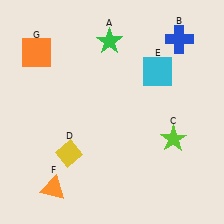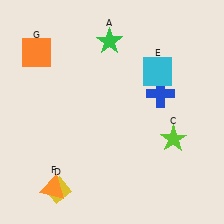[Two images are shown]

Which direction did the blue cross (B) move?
The blue cross (B) moved down.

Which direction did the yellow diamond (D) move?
The yellow diamond (D) moved down.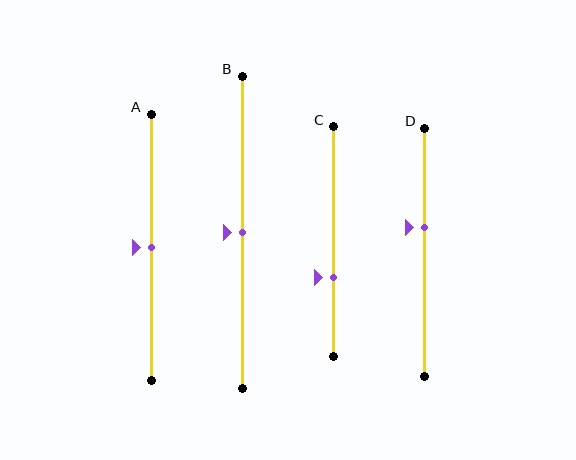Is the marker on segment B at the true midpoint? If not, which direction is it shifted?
Yes, the marker on segment B is at the true midpoint.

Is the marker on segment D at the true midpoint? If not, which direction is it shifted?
No, the marker on segment D is shifted upward by about 10% of the segment length.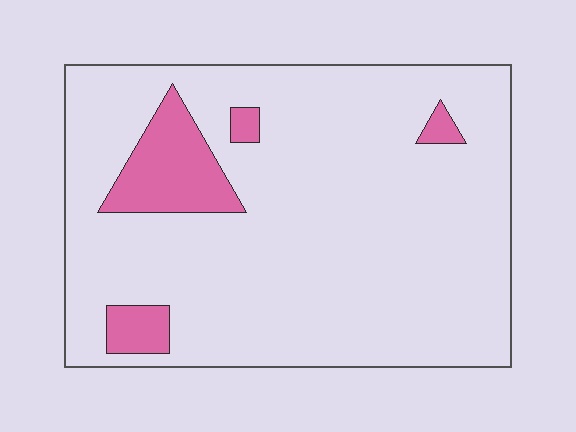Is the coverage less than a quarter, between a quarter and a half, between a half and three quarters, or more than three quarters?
Less than a quarter.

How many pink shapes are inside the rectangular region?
4.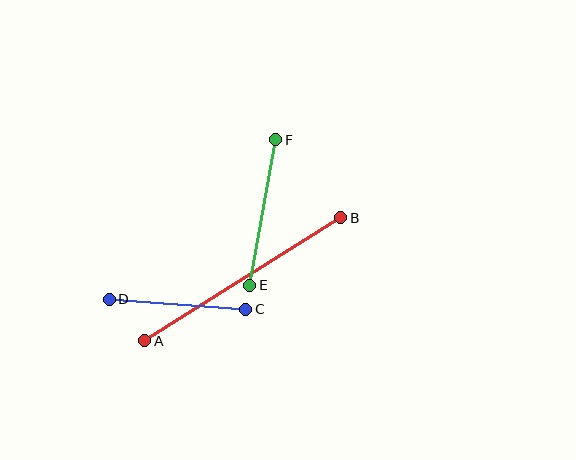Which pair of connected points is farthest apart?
Points A and B are farthest apart.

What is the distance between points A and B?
The distance is approximately 231 pixels.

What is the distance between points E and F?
The distance is approximately 148 pixels.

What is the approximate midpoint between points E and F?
The midpoint is at approximately (263, 212) pixels.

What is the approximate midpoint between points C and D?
The midpoint is at approximately (177, 304) pixels.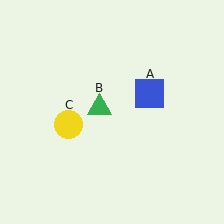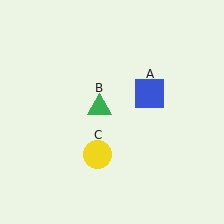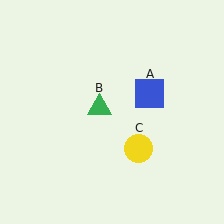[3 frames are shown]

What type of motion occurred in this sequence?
The yellow circle (object C) rotated counterclockwise around the center of the scene.